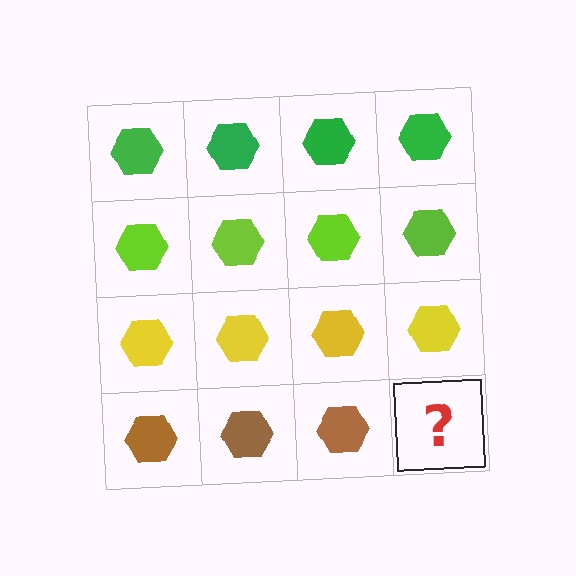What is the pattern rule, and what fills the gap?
The rule is that each row has a consistent color. The gap should be filled with a brown hexagon.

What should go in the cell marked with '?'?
The missing cell should contain a brown hexagon.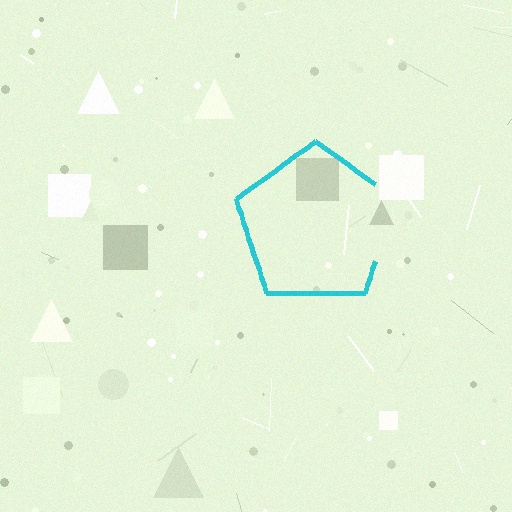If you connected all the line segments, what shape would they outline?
They would outline a pentagon.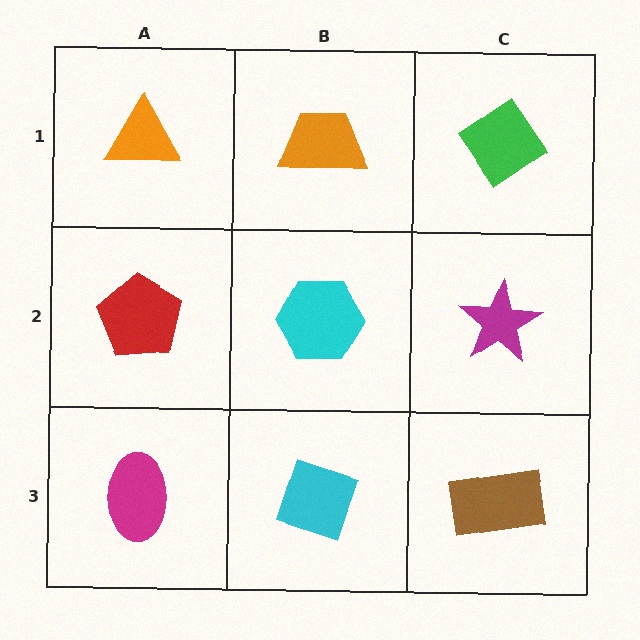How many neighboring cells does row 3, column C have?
2.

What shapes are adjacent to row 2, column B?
An orange trapezoid (row 1, column B), a cyan diamond (row 3, column B), a red pentagon (row 2, column A), a magenta star (row 2, column C).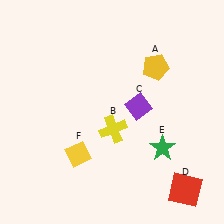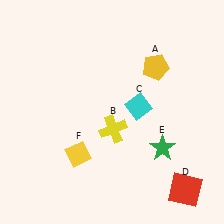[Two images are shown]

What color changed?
The diamond (C) changed from purple in Image 1 to cyan in Image 2.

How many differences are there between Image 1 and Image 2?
There is 1 difference between the two images.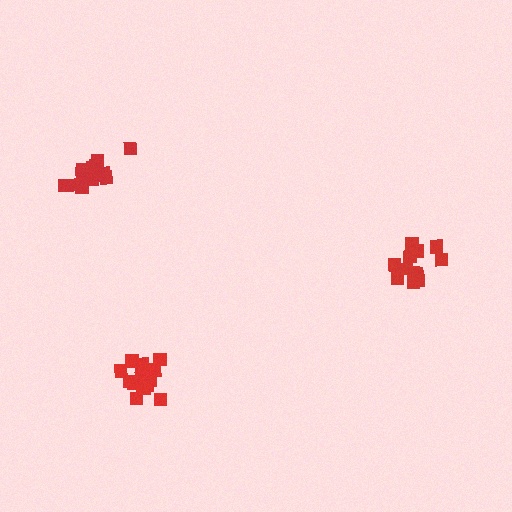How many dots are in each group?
Group 1: 15 dots, Group 2: 14 dots, Group 3: 12 dots (41 total).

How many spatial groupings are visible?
There are 3 spatial groupings.